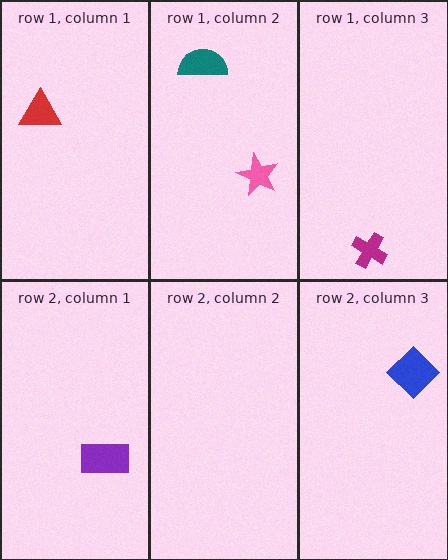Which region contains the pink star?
The row 1, column 2 region.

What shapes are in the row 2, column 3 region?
The blue diamond.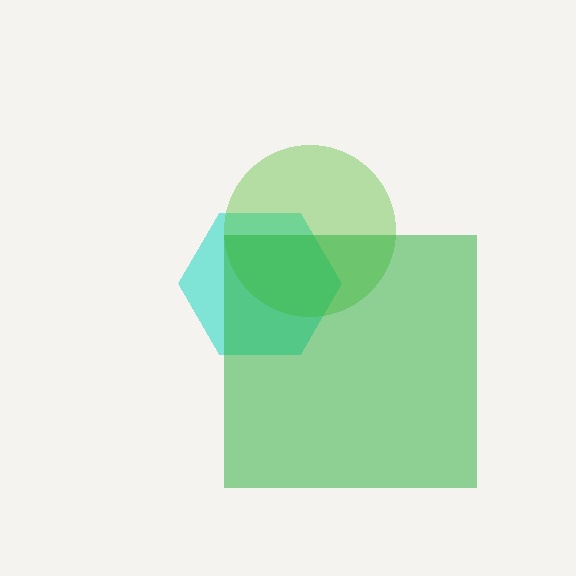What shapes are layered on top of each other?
The layered shapes are: a cyan hexagon, a lime circle, a green square.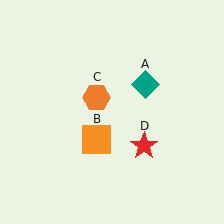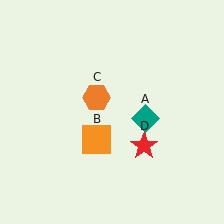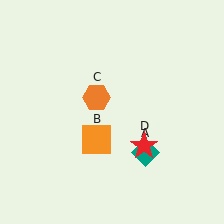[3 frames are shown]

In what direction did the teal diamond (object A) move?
The teal diamond (object A) moved down.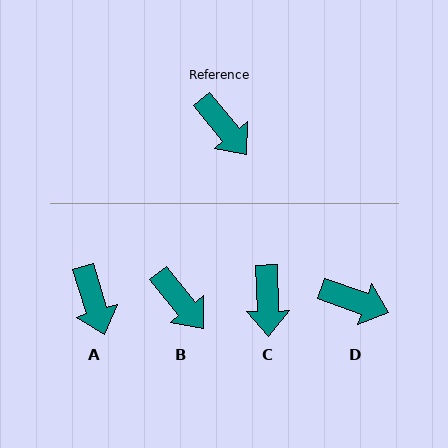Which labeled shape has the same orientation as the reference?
B.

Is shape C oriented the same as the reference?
No, it is off by about 38 degrees.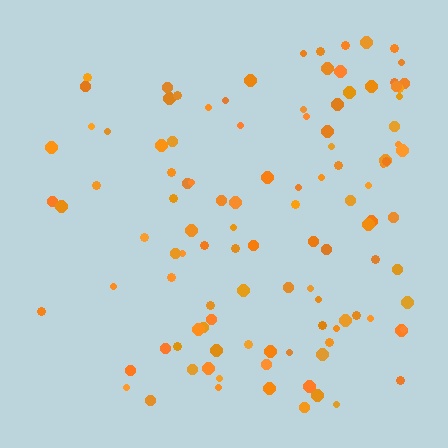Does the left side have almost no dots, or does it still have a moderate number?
Still a moderate number, just noticeably fewer than the right.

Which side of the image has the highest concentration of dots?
The right.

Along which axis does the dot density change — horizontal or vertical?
Horizontal.